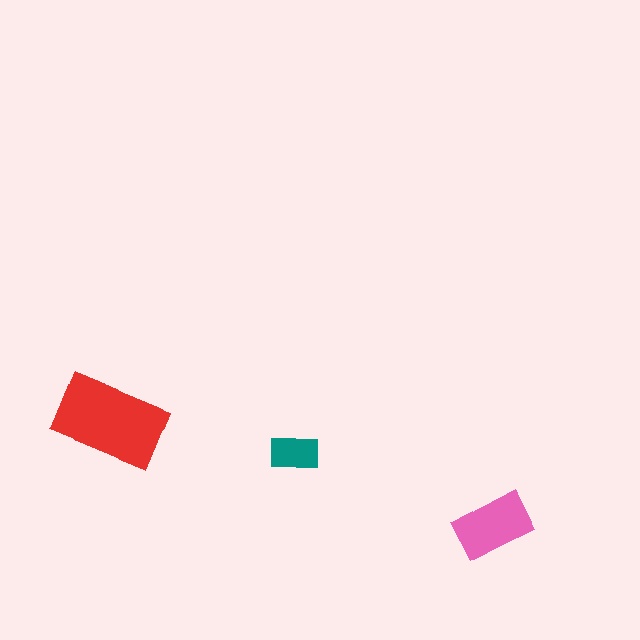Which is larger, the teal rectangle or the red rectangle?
The red one.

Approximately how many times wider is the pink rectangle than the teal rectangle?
About 1.5 times wider.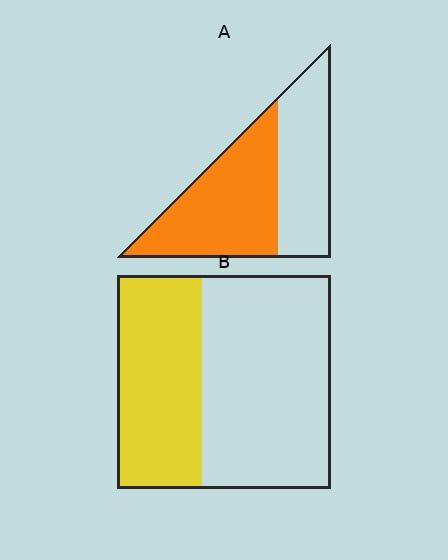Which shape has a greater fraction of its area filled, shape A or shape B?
Shape A.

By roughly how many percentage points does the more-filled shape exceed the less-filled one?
By roughly 15 percentage points (A over B).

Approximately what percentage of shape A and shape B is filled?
A is approximately 55% and B is approximately 40%.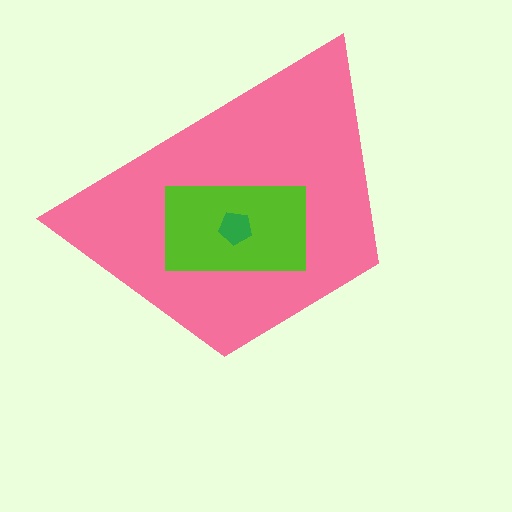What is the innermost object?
The green pentagon.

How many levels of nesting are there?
3.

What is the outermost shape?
The pink trapezoid.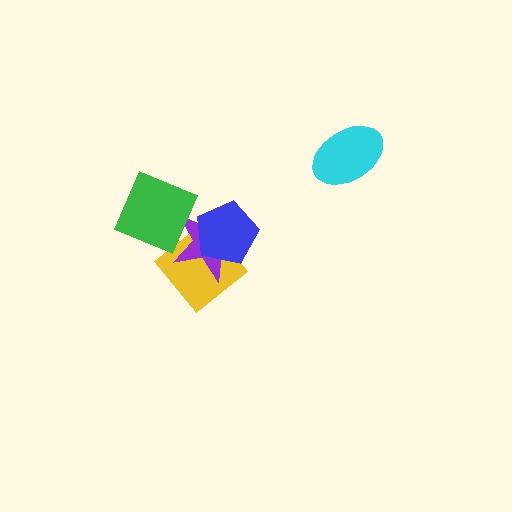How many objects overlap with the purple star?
3 objects overlap with the purple star.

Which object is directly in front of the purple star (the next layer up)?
The blue pentagon is directly in front of the purple star.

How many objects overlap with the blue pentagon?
2 objects overlap with the blue pentagon.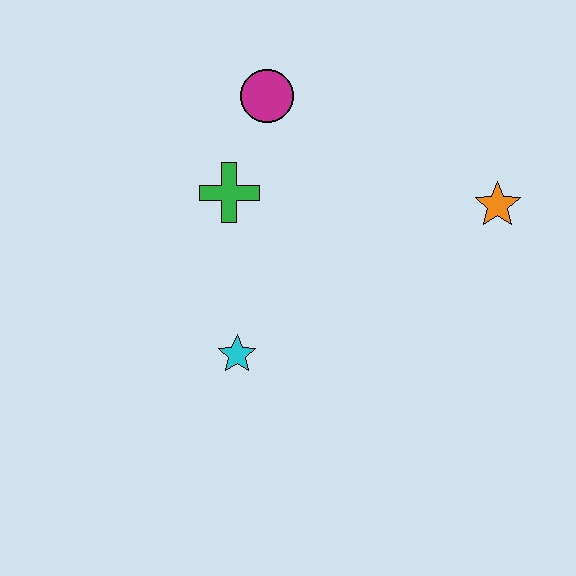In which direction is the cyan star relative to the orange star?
The cyan star is to the left of the orange star.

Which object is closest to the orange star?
The magenta circle is closest to the orange star.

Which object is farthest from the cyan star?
The orange star is farthest from the cyan star.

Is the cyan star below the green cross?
Yes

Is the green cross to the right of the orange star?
No